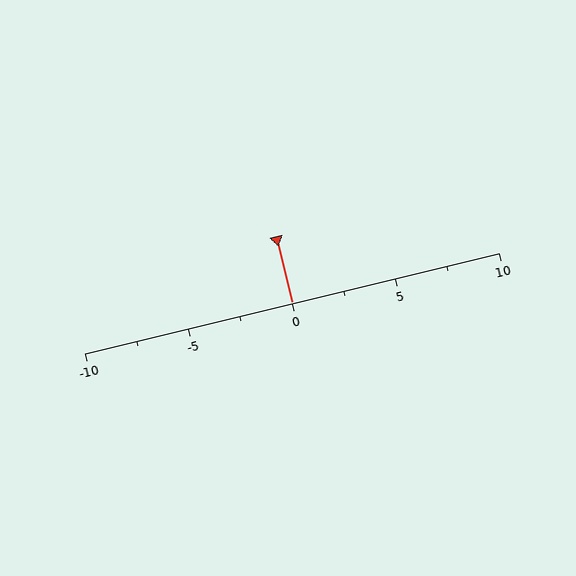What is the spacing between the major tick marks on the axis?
The major ticks are spaced 5 apart.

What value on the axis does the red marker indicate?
The marker indicates approximately 0.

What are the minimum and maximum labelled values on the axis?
The axis runs from -10 to 10.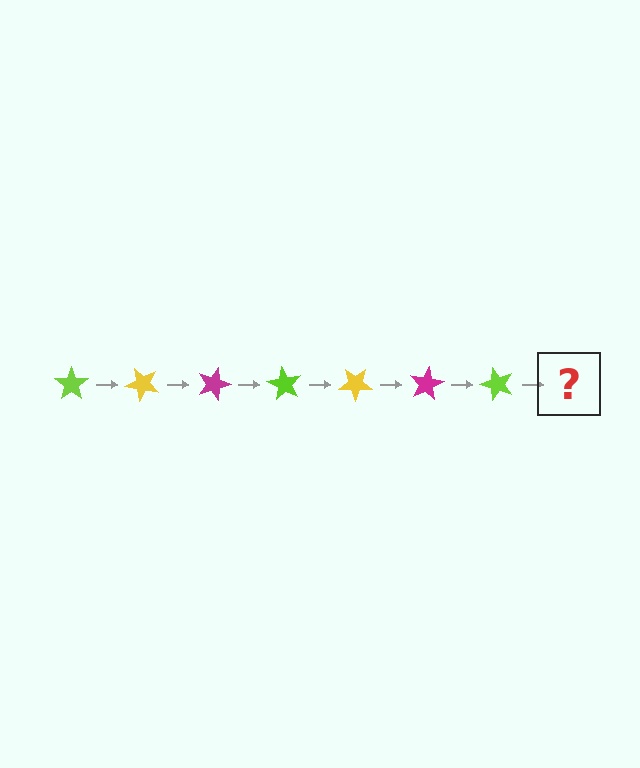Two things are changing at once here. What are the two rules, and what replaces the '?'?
The two rules are that it rotates 45 degrees each step and the color cycles through lime, yellow, and magenta. The '?' should be a yellow star, rotated 315 degrees from the start.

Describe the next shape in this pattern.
It should be a yellow star, rotated 315 degrees from the start.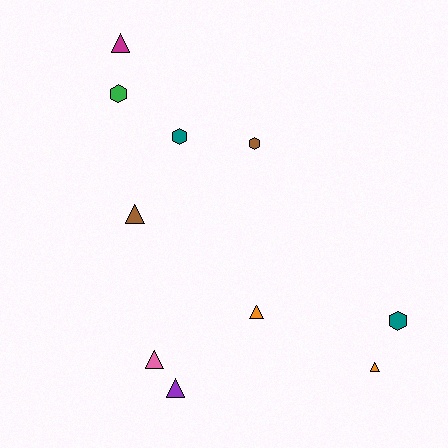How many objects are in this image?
There are 10 objects.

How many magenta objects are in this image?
There is 1 magenta object.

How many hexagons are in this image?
There are 4 hexagons.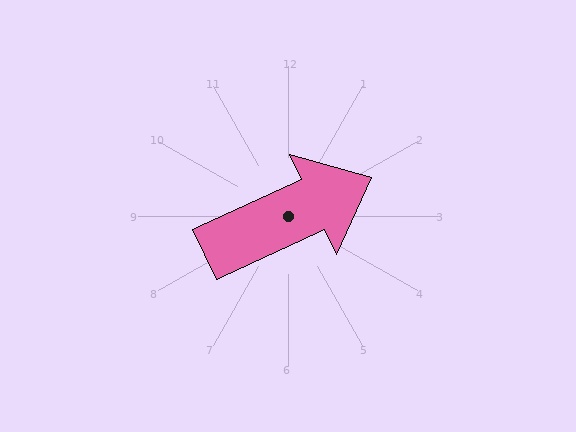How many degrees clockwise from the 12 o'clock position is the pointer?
Approximately 65 degrees.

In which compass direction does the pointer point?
Northeast.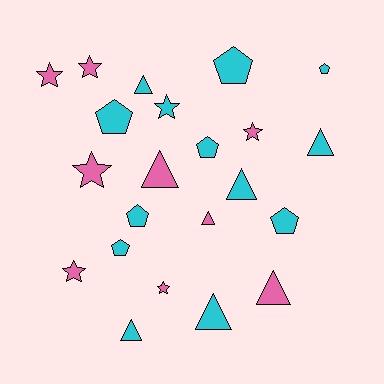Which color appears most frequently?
Cyan, with 13 objects.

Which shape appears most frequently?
Triangle, with 8 objects.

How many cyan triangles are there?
There are 5 cyan triangles.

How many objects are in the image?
There are 22 objects.